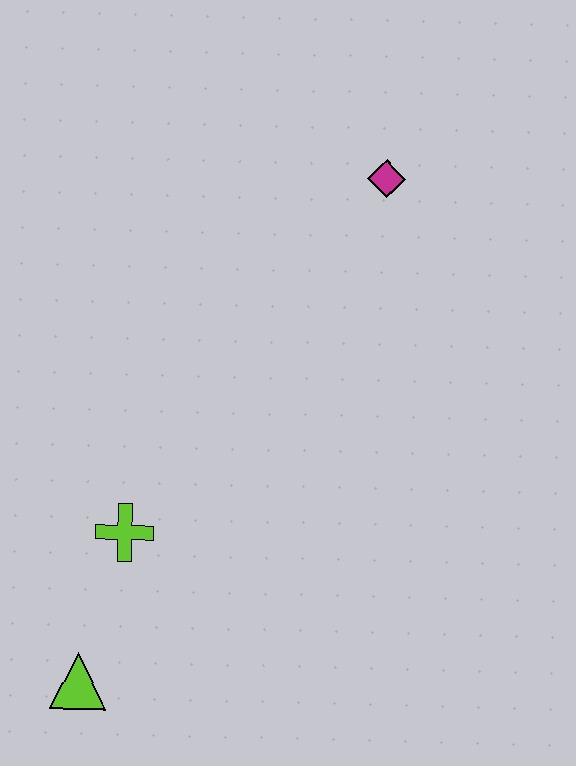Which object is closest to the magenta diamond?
The lime cross is closest to the magenta diamond.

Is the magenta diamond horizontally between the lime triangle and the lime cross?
No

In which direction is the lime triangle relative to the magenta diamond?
The lime triangle is below the magenta diamond.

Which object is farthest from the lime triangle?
The magenta diamond is farthest from the lime triangle.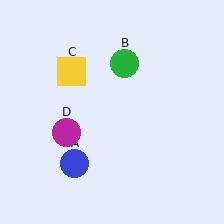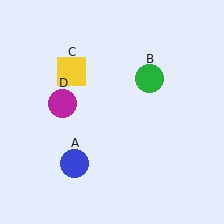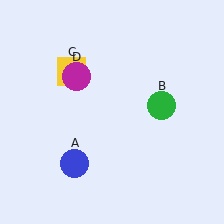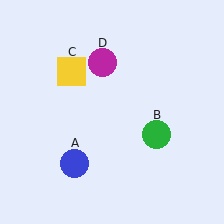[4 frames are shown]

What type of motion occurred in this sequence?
The green circle (object B), magenta circle (object D) rotated clockwise around the center of the scene.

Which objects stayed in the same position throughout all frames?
Blue circle (object A) and yellow square (object C) remained stationary.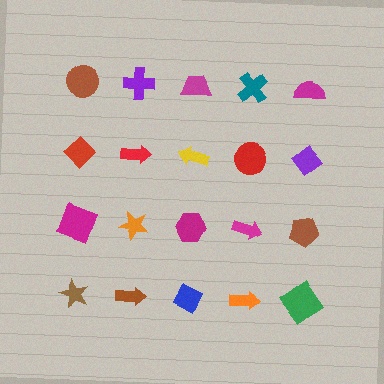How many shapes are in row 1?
5 shapes.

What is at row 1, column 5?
A magenta semicircle.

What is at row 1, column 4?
A teal cross.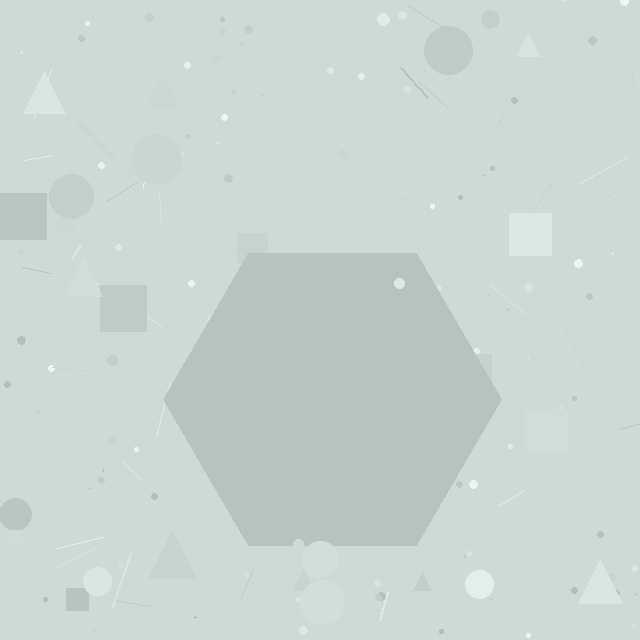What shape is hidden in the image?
A hexagon is hidden in the image.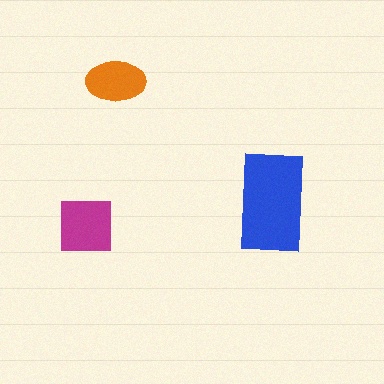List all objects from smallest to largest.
The orange ellipse, the magenta square, the blue rectangle.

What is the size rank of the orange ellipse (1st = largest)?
3rd.